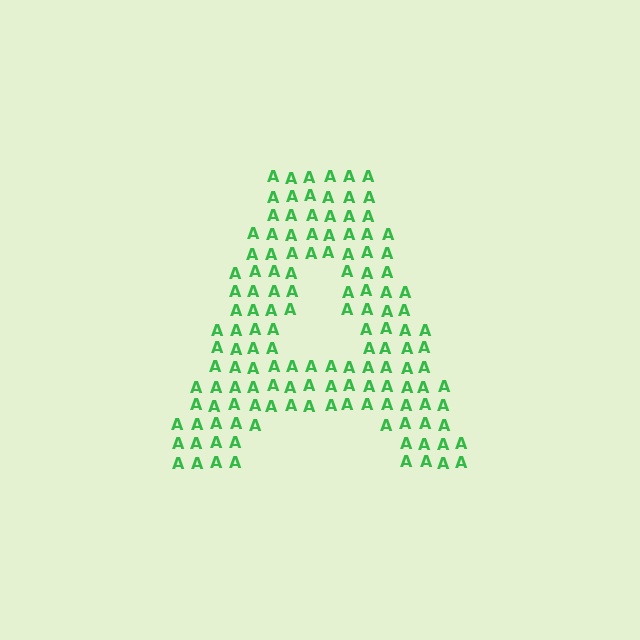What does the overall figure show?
The overall figure shows the letter A.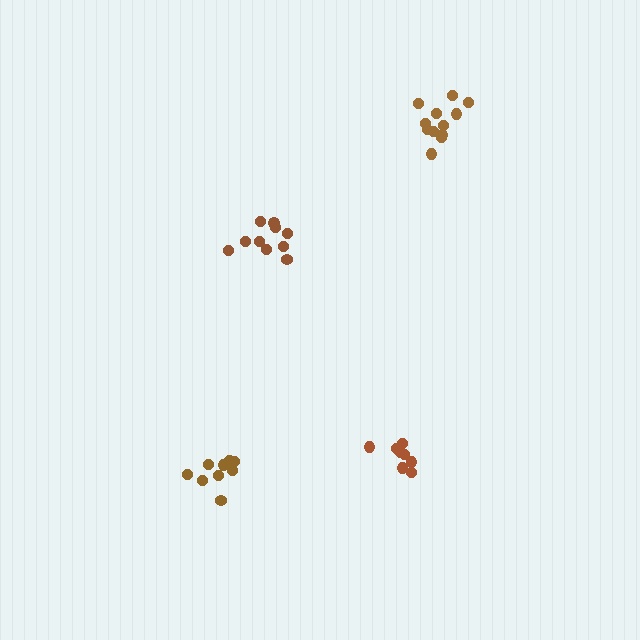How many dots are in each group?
Group 1: 12 dots, Group 2: 8 dots, Group 3: 9 dots, Group 4: 10 dots (39 total).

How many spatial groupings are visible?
There are 4 spatial groupings.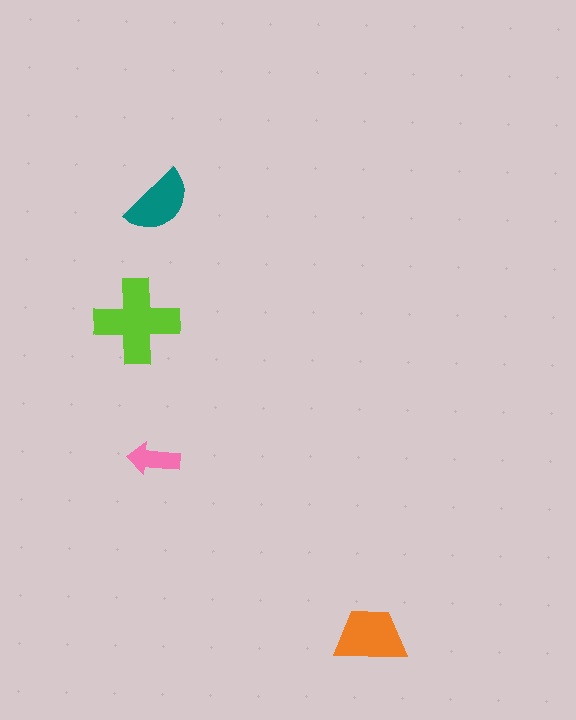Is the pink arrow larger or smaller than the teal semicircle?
Smaller.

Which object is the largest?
The lime cross.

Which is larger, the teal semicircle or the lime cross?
The lime cross.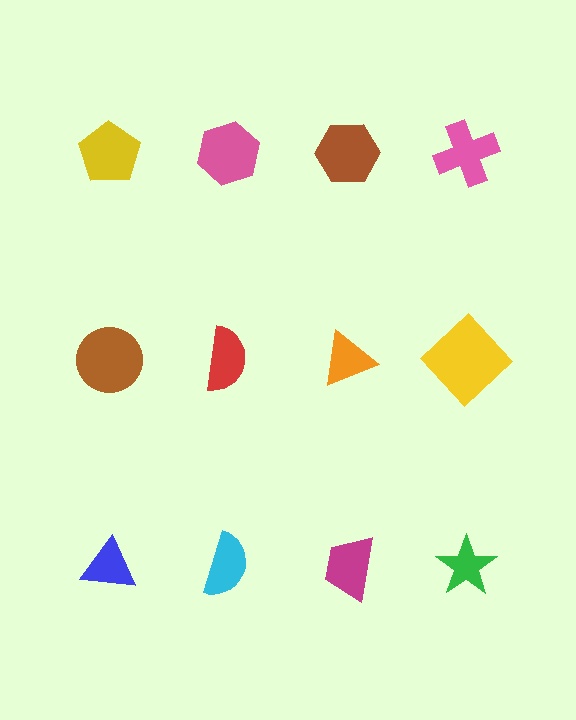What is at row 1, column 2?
A pink hexagon.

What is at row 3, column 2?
A cyan semicircle.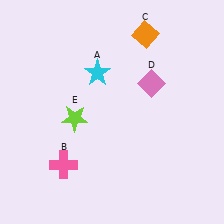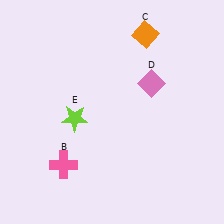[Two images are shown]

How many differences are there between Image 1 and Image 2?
There is 1 difference between the two images.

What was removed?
The cyan star (A) was removed in Image 2.